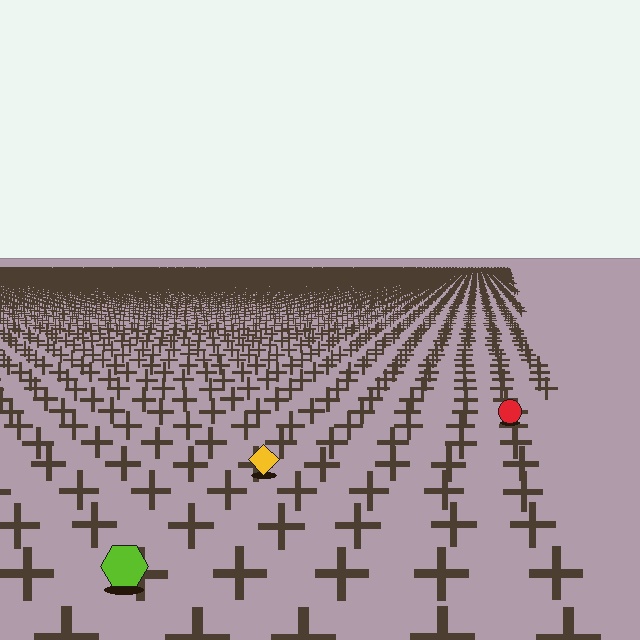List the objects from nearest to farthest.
From nearest to farthest: the lime hexagon, the yellow diamond, the red circle.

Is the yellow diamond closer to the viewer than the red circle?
Yes. The yellow diamond is closer — you can tell from the texture gradient: the ground texture is coarser near it.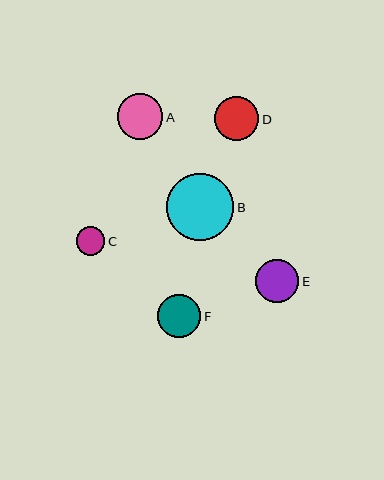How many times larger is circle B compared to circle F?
Circle B is approximately 1.6 times the size of circle F.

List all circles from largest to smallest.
From largest to smallest: B, A, D, E, F, C.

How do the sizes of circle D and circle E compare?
Circle D and circle E are approximately the same size.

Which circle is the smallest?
Circle C is the smallest with a size of approximately 29 pixels.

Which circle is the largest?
Circle B is the largest with a size of approximately 67 pixels.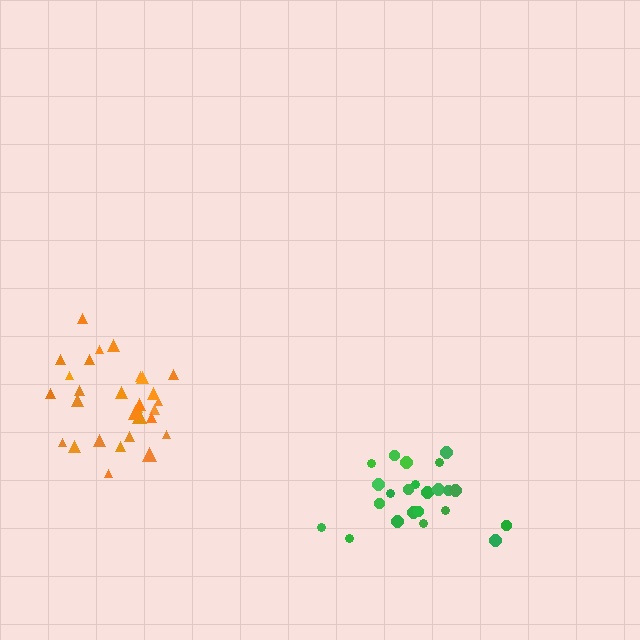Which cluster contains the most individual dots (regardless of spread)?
Orange (29).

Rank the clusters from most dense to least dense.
orange, green.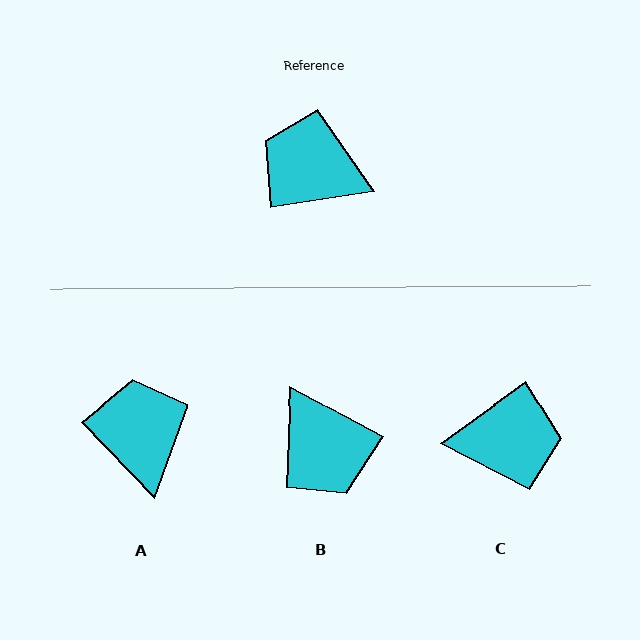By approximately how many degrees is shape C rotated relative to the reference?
Approximately 153 degrees clockwise.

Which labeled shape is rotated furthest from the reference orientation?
C, about 153 degrees away.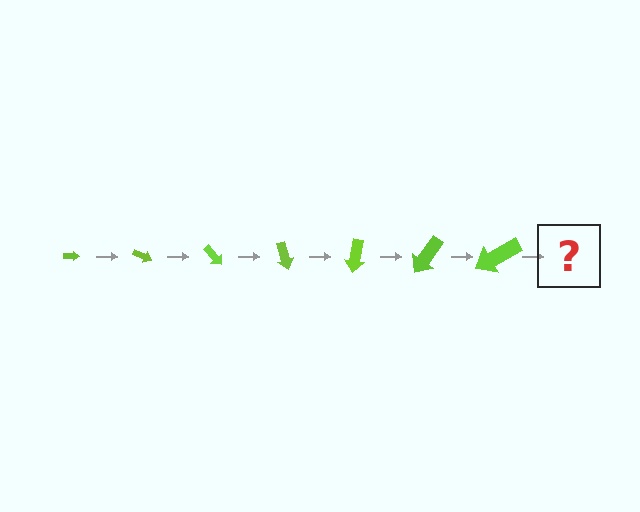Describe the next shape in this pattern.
It should be an arrow, larger than the previous one and rotated 175 degrees from the start.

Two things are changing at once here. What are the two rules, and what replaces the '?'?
The two rules are that the arrow grows larger each step and it rotates 25 degrees each step. The '?' should be an arrow, larger than the previous one and rotated 175 degrees from the start.